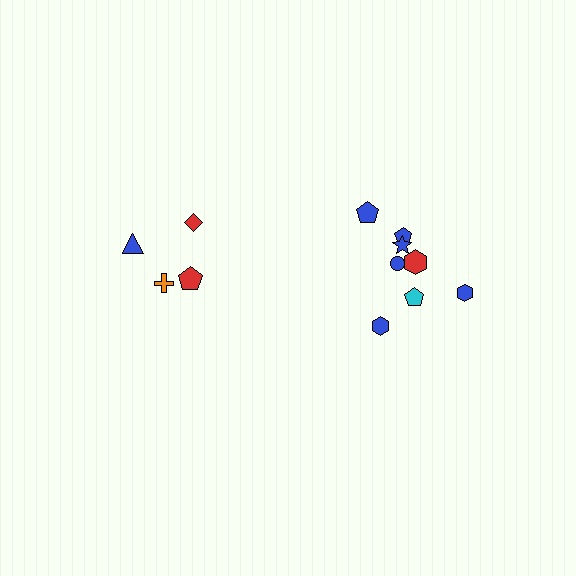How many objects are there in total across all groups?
There are 12 objects.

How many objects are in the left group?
There are 4 objects.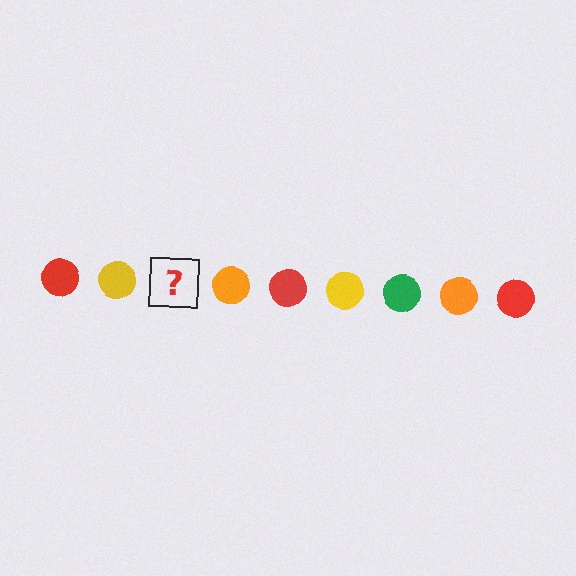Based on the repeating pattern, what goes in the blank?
The blank should be a green circle.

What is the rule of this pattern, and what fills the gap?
The rule is that the pattern cycles through red, yellow, green, orange circles. The gap should be filled with a green circle.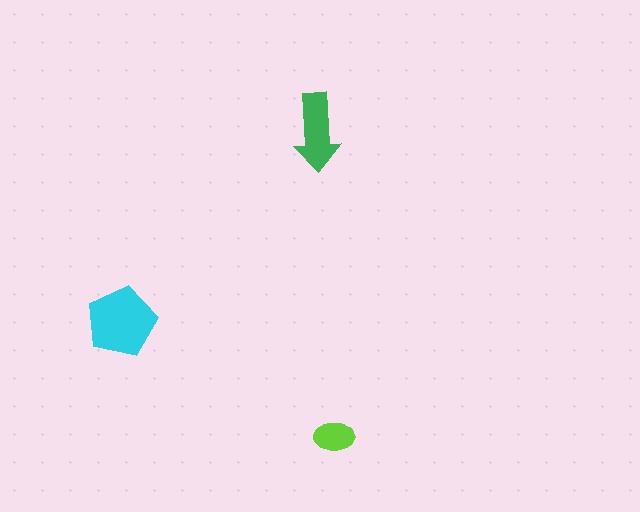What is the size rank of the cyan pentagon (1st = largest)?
1st.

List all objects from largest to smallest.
The cyan pentagon, the green arrow, the lime ellipse.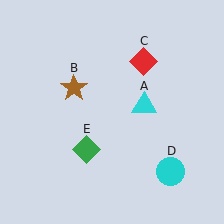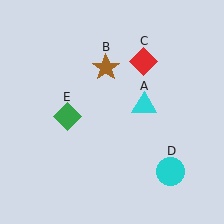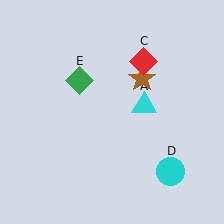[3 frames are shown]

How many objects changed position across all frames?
2 objects changed position: brown star (object B), green diamond (object E).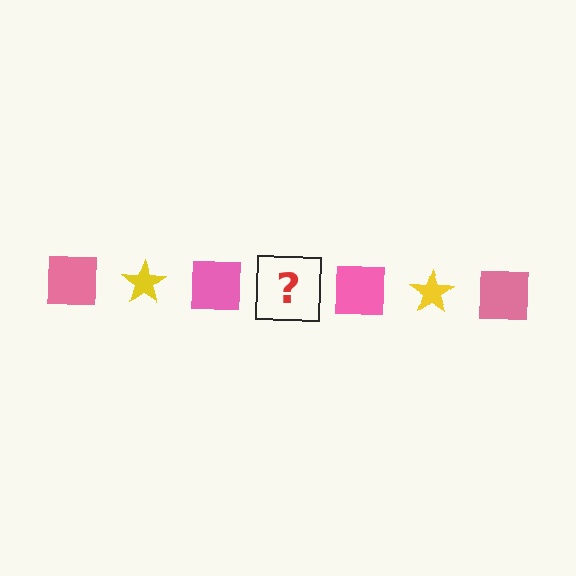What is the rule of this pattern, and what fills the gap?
The rule is that the pattern alternates between pink square and yellow star. The gap should be filled with a yellow star.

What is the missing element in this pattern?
The missing element is a yellow star.